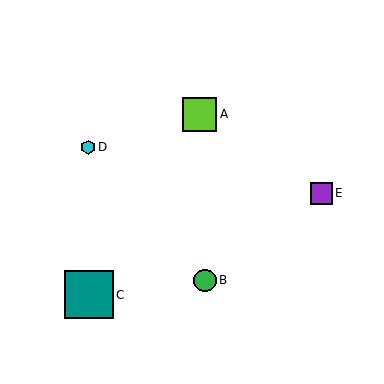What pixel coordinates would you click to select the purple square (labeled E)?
Click at (322, 193) to select the purple square E.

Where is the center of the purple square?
The center of the purple square is at (322, 193).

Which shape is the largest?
The teal square (labeled C) is the largest.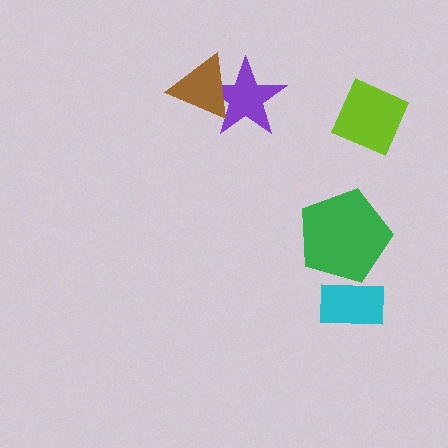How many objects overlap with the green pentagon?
1 object overlaps with the green pentagon.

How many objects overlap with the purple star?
1 object overlaps with the purple star.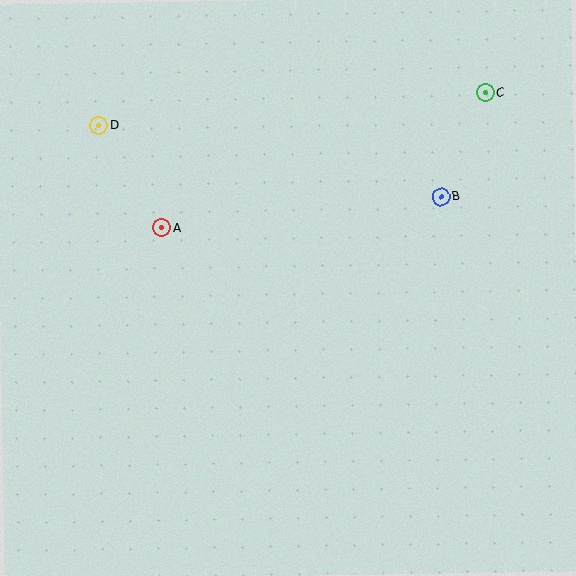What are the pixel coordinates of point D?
Point D is at (99, 125).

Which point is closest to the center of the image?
Point A at (162, 228) is closest to the center.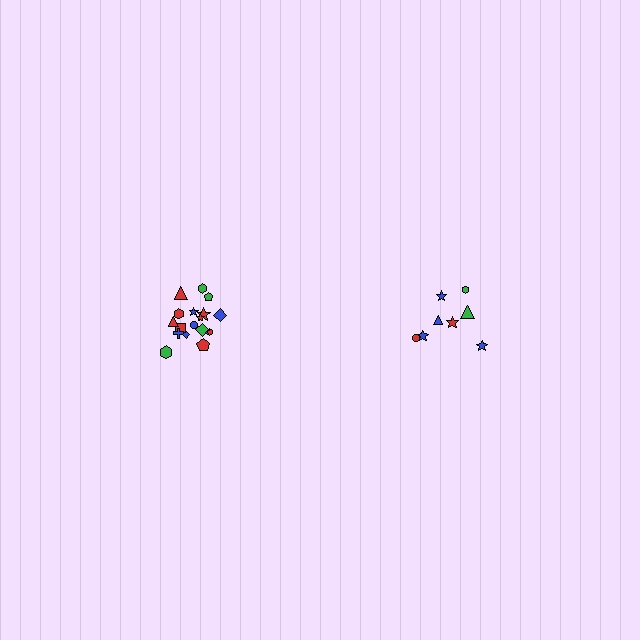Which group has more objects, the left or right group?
The left group.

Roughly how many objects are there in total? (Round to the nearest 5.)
Roughly 25 objects in total.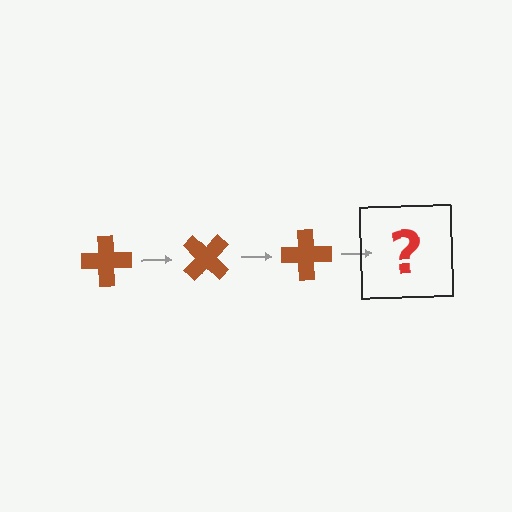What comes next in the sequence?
The next element should be a brown cross rotated 135 degrees.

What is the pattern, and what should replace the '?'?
The pattern is that the cross rotates 45 degrees each step. The '?' should be a brown cross rotated 135 degrees.